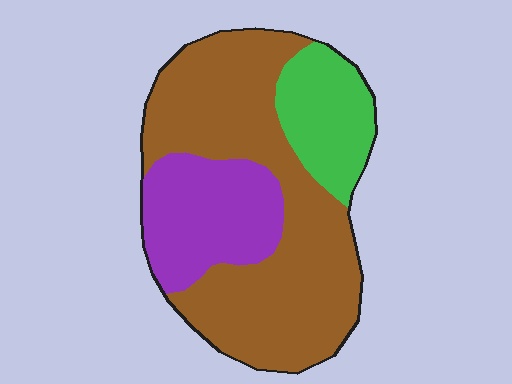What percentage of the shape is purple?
Purple covers roughly 25% of the shape.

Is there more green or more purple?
Purple.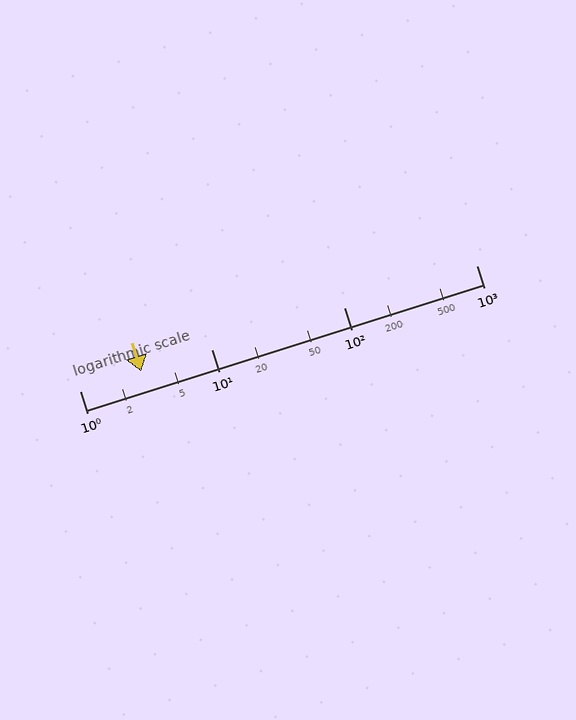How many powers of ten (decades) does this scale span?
The scale spans 3 decades, from 1 to 1000.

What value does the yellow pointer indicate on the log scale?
The pointer indicates approximately 2.9.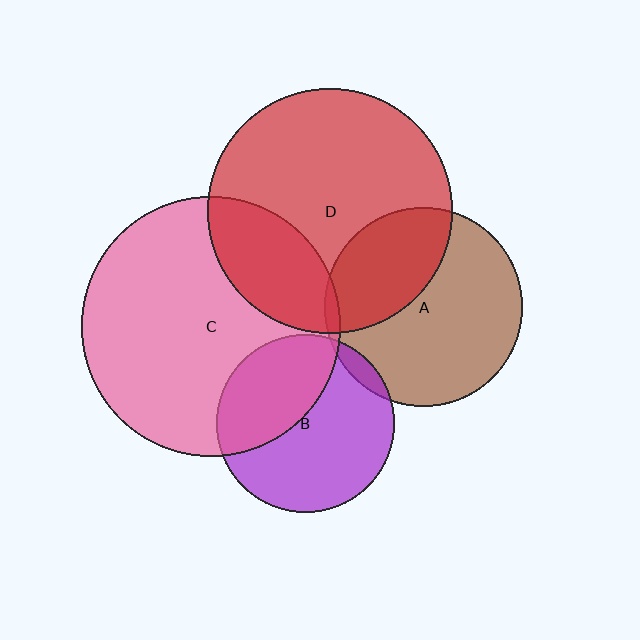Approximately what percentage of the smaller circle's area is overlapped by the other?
Approximately 25%.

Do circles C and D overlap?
Yes.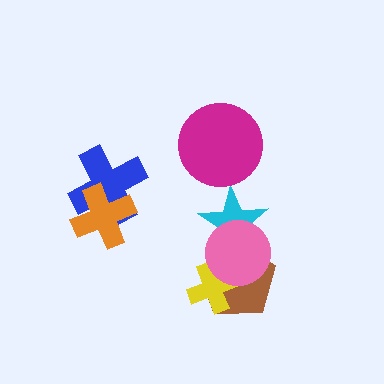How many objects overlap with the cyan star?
2 objects overlap with the cyan star.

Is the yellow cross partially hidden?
Yes, it is partially covered by another shape.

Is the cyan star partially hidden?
Yes, it is partially covered by another shape.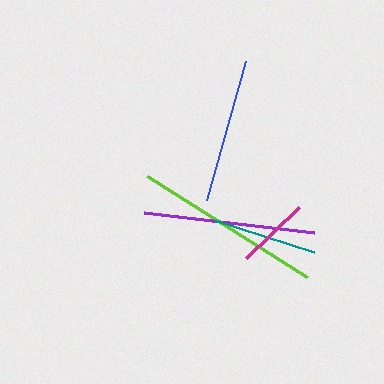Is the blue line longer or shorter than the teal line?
The blue line is longer than the teal line.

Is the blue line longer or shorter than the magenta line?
The blue line is longer than the magenta line.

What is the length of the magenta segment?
The magenta segment is approximately 74 pixels long.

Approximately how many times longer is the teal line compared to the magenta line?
The teal line is approximately 1.4 times the length of the magenta line.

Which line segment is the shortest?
The magenta line is the shortest at approximately 74 pixels.